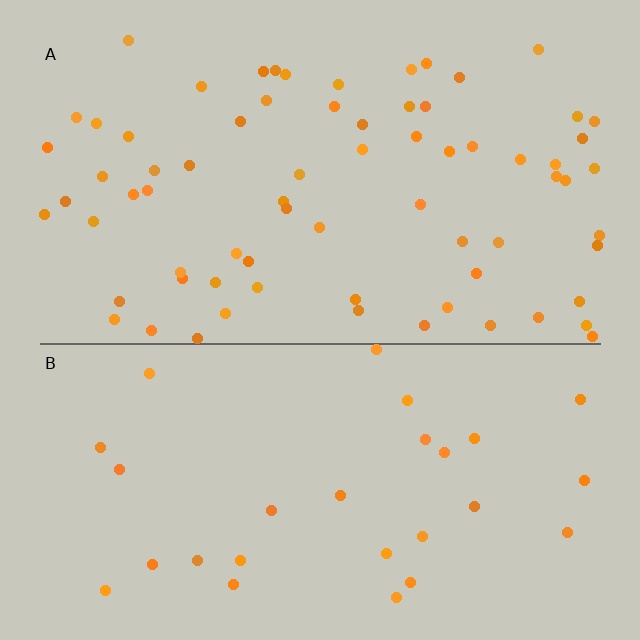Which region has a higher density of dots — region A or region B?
A (the top).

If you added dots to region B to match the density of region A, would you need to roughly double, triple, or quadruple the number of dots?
Approximately triple.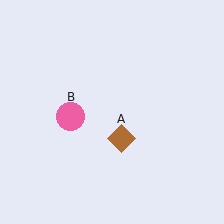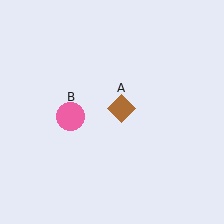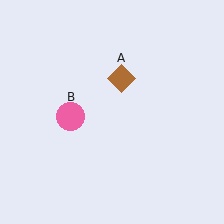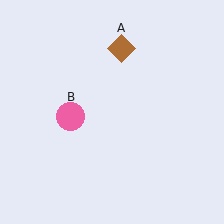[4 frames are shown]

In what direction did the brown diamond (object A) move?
The brown diamond (object A) moved up.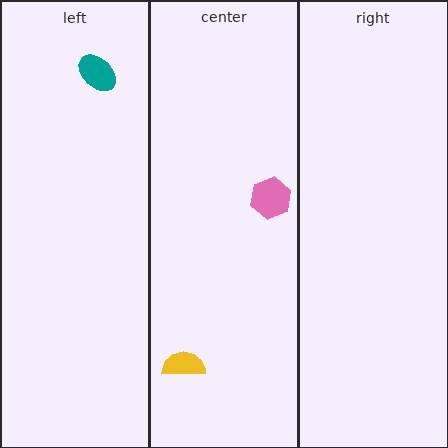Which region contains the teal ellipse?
The left region.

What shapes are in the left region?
The teal ellipse.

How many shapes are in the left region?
1.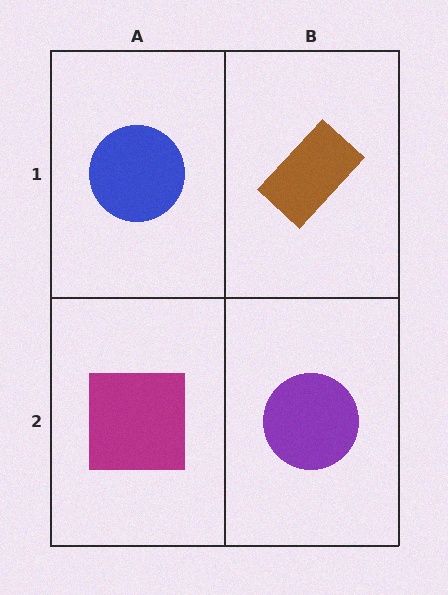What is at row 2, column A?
A magenta square.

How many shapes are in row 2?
2 shapes.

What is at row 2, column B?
A purple circle.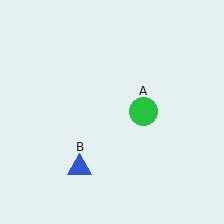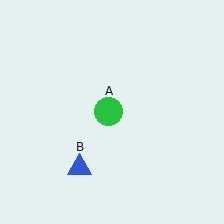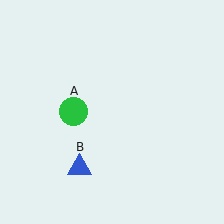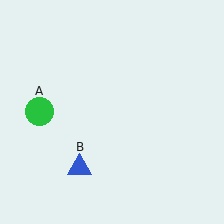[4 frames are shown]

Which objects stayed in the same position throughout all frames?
Blue triangle (object B) remained stationary.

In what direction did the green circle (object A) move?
The green circle (object A) moved left.